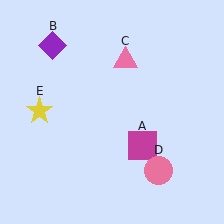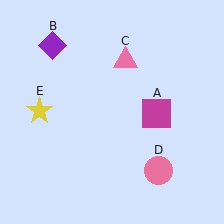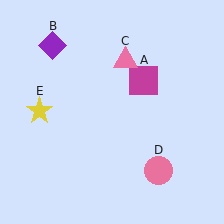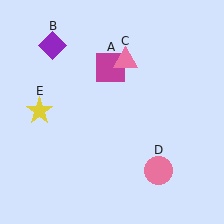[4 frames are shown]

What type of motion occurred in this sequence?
The magenta square (object A) rotated counterclockwise around the center of the scene.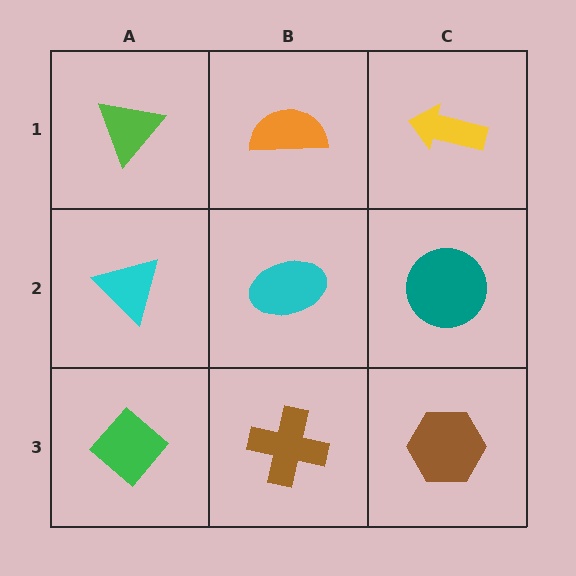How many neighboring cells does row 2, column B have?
4.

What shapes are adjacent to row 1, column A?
A cyan triangle (row 2, column A), an orange semicircle (row 1, column B).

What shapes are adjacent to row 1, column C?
A teal circle (row 2, column C), an orange semicircle (row 1, column B).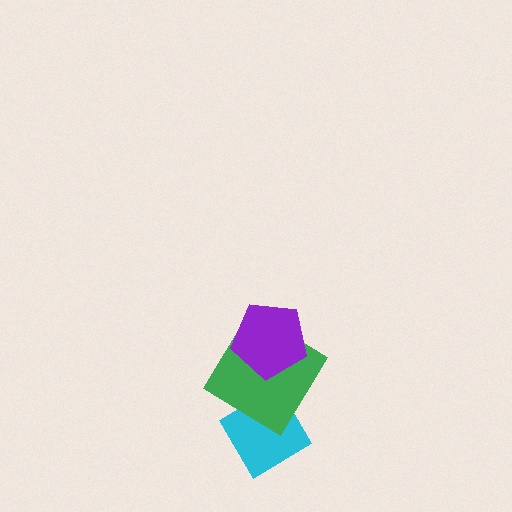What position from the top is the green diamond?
The green diamond is 2nd from the top.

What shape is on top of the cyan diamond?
The green diamond is on top of the cyan diamond.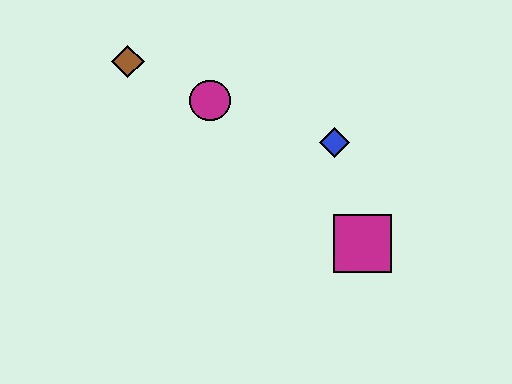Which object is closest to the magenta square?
The blue diamond is closest to the magenta square.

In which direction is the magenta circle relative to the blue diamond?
The magenta circle is to the left of the blue diamond.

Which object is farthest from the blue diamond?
The brown diamond is farthest from the blue diamond.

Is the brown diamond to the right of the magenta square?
No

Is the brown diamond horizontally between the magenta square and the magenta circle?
No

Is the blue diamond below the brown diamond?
Yes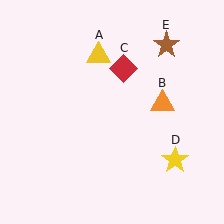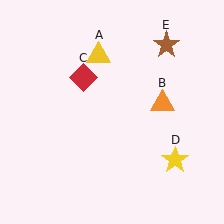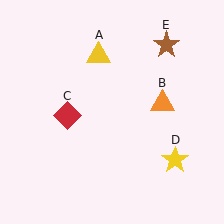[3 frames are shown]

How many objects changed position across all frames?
1 object changed position: red diamond (object C).